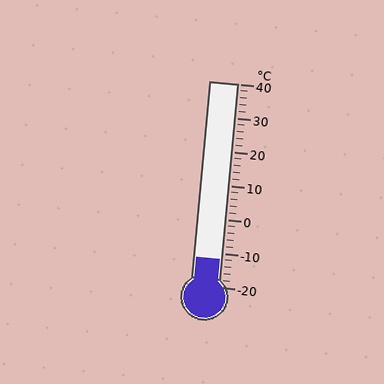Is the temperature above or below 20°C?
The temperature is below 20°C.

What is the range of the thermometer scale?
The thermometer scale ranges from -20°C to 40°C.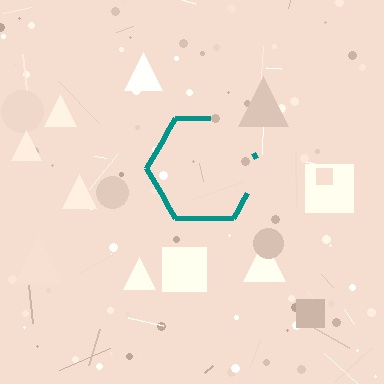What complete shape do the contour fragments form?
The contour fragments form a hexagon.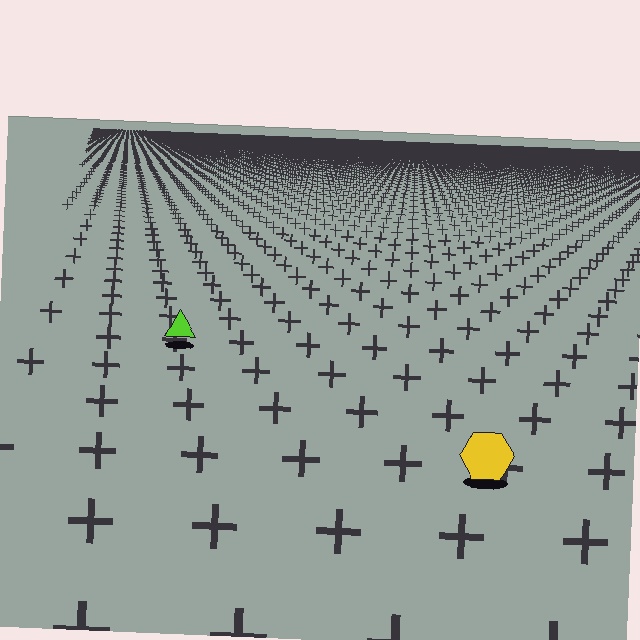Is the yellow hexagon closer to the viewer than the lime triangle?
Yes. The yellow hexagon is closer — you can tell from the texture gradient: the ground texture is coarser near it.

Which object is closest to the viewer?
The yellow hexagon is closest. The texture marks near it are larger and more spread out.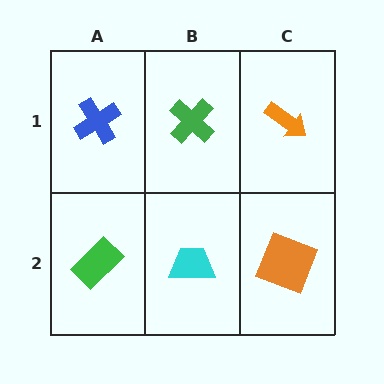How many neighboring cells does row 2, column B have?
3.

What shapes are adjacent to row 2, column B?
A green cross (row 1, column B), a green rectangle (row 2, column A), an orange square (row 2, column C).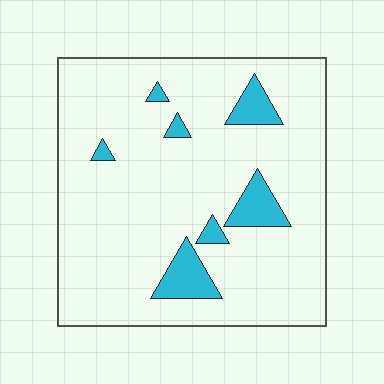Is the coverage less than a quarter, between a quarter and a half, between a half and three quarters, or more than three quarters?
Less than a quarter.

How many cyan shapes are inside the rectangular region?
7.